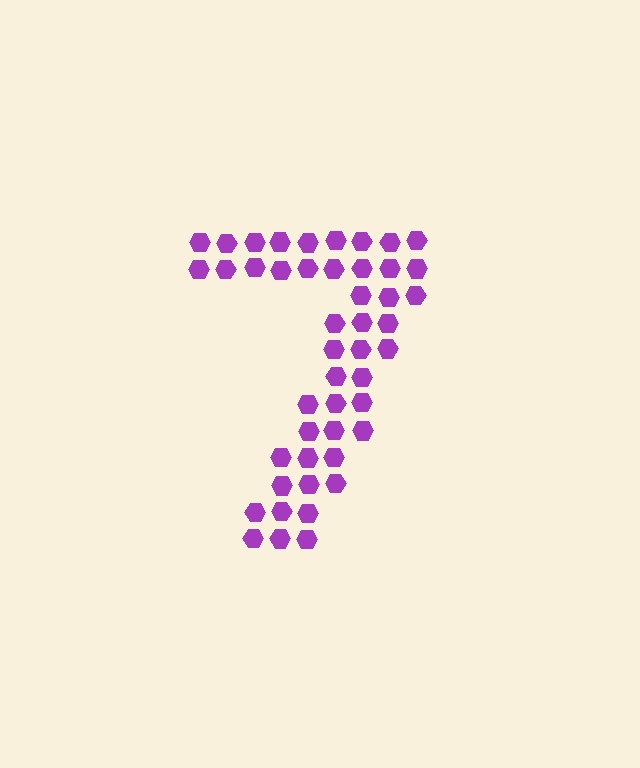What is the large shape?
The large shape is the digit 7.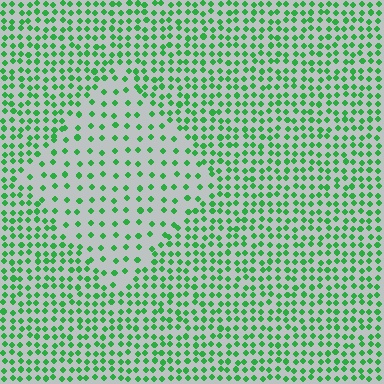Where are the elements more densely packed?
The elements are more densely packed outside the diamond boundary.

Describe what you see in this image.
The image contains small green elements arranged at two different densities. A diamond-shaped region is visible where the elements are less densely packed than the surrounding area.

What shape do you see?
I see a diamond.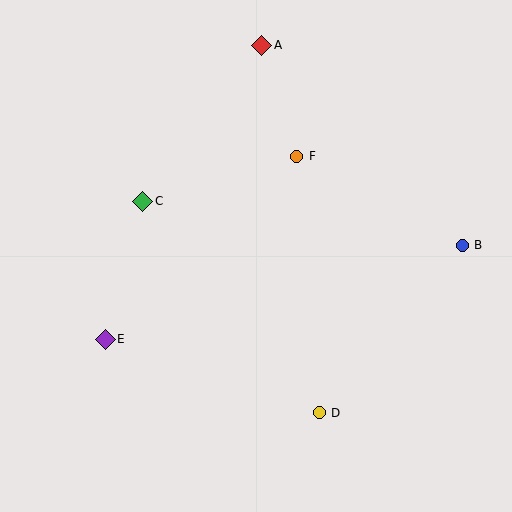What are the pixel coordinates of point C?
Point C is at (143, 201).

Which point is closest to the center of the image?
Point F at (297, 156) is closest to the center.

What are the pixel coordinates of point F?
Point F is at (297, 156).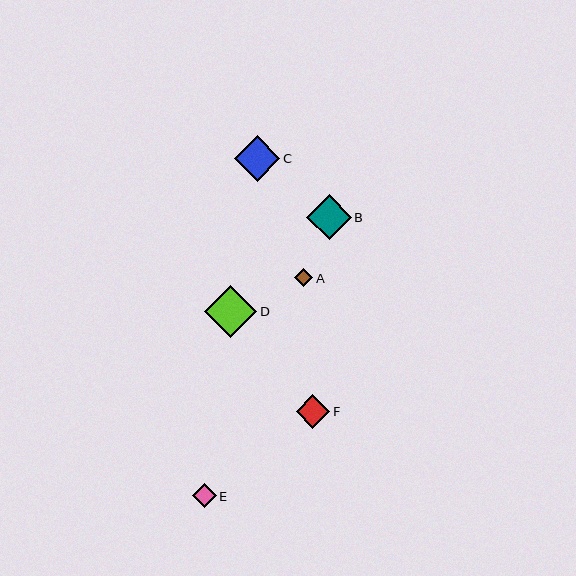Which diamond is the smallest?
Diamond A is the smallest with a size of approximately 18 pixels.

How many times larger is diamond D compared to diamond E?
Diamond D is approximately 2.2 times the size of diamond E.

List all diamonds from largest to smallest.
From largest to smallest: D, C, B, F, E, A.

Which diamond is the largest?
Diamond D is the largest with a size of approximately 52 pixels.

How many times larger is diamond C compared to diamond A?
Diamond C is approximately 2.6 times the size of diamond A.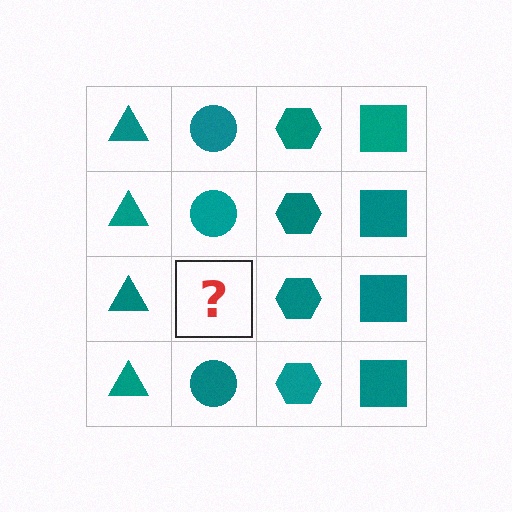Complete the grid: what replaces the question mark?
The question mark should be replaced with a teal circle.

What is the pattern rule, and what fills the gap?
The rule is that each column has a consistent shape. The gap should be filled with a teal circle.